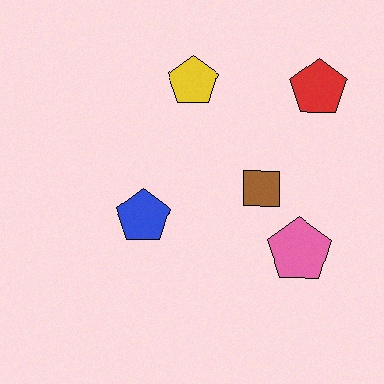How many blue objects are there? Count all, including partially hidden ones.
There is 1 blue object.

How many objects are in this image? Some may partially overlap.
There are 5 objects.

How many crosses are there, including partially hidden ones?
There are no crosses.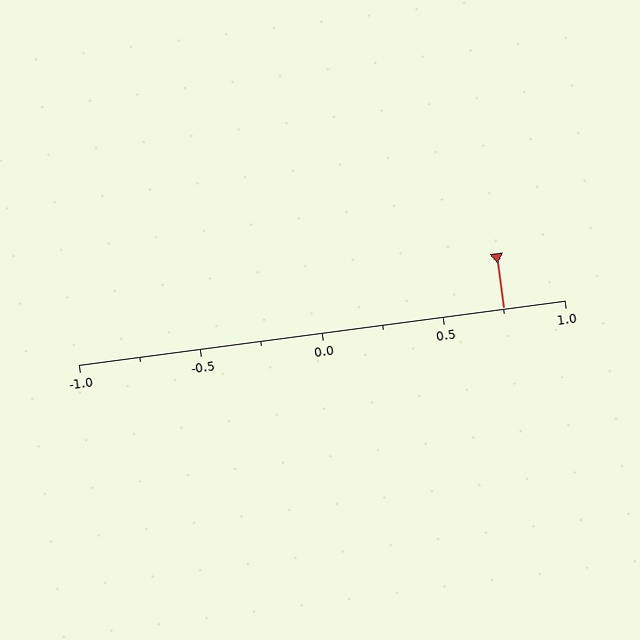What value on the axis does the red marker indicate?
The marker indicates approximately 0.75.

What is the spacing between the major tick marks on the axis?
The major ticks are spaced 0.5 apart.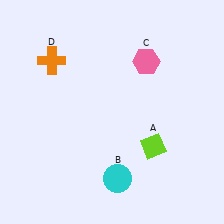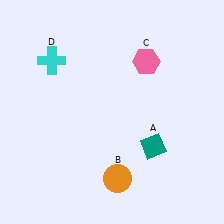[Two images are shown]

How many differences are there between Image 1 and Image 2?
There are 3 differences between the two images.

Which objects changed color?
A changed from lime to teal. B changed from cyan to orange. D changed from orange to cyan.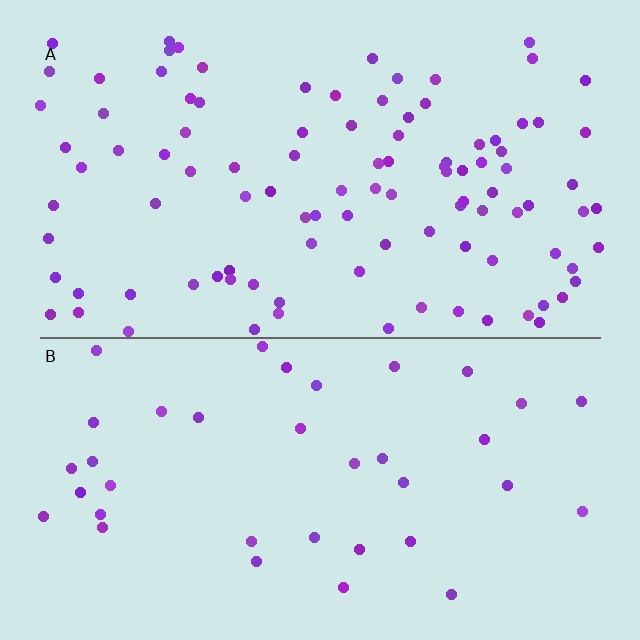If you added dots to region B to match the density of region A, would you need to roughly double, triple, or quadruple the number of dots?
Approximately triple.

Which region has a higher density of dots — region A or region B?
A (the top).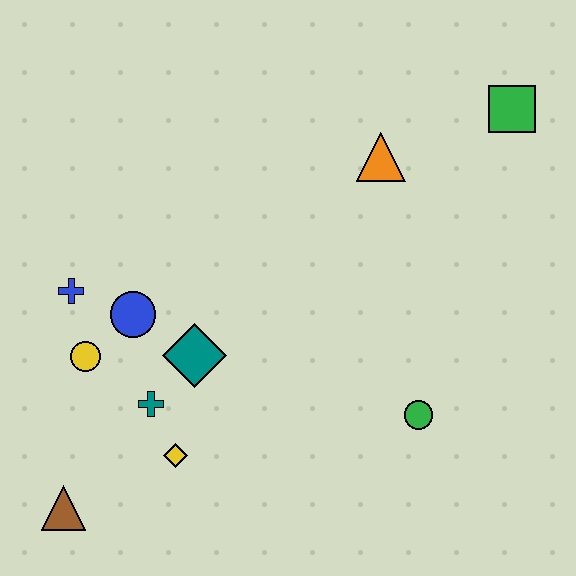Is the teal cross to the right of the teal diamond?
No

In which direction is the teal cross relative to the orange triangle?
The teal cross is below the orange triangle.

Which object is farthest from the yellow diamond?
The green square is farthest from the yellow diamond.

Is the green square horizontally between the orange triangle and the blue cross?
No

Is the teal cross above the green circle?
Yes